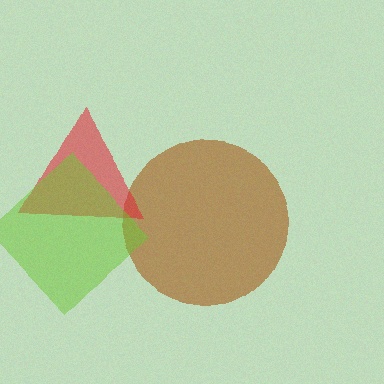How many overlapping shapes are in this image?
There are 3 overlapping shapes in the image.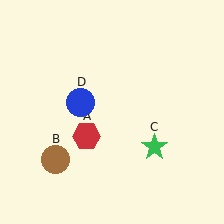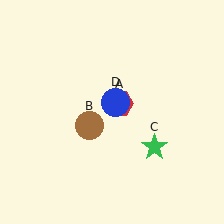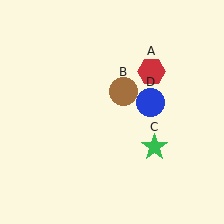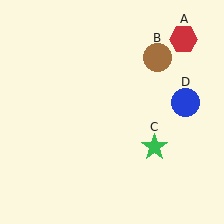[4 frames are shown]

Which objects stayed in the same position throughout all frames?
Green star (object C) remained stationary.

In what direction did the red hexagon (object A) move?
The red hexagon (object A) moved up and to the right.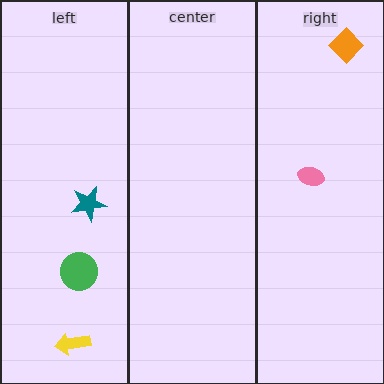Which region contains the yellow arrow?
The left region.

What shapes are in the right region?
The pink ellipse, the orange diamond.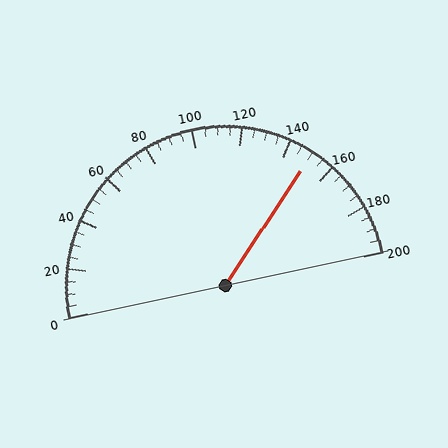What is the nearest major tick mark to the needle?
The nearest major tick mark is 160.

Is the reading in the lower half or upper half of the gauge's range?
The reading is in the upper half of the range (0 to 200).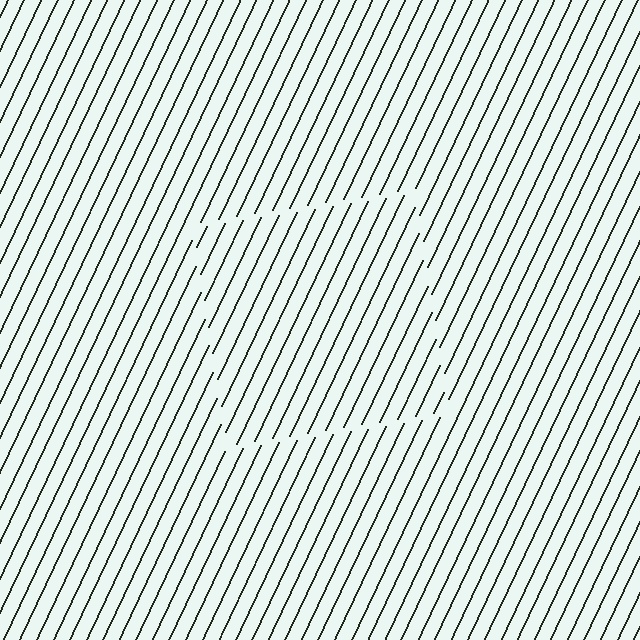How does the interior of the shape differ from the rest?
The interior of the shape contains the same grating, shifted by half a period — the contour is defined by the phase discontinuity where line-ends from the inner and outer gratings abut.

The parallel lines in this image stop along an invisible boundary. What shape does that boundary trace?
An illusory square. The interior of the shape contains the same grating, shifted by half a period — the contour is defined by the phase discontinuity where line-ends from the inner and outer gratings abut.